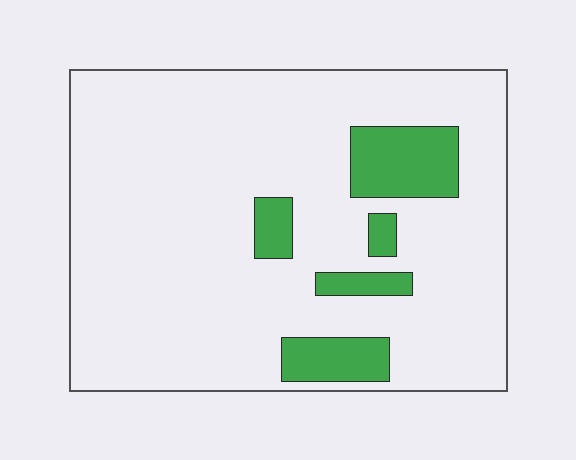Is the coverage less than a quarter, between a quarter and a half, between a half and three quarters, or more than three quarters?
Less than a quarter.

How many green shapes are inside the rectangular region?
5.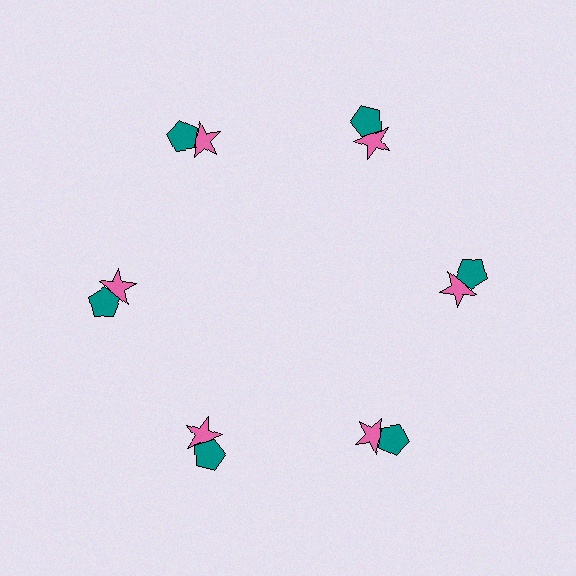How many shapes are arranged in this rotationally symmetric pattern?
There are 12 shapes, arranged in 6 groups of 2.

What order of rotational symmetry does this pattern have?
This pattern has 6-fold rotational symmetry.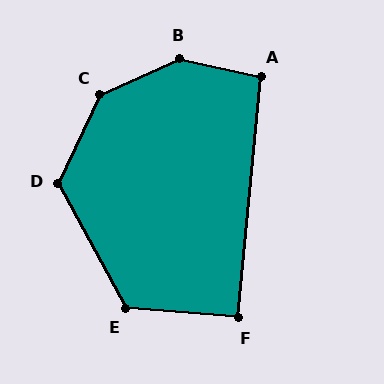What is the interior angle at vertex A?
Approximately 98 degrees (obtuse).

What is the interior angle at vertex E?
Approximately 123 degrees (obtuse).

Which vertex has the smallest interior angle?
F, at approximately 91 degrees.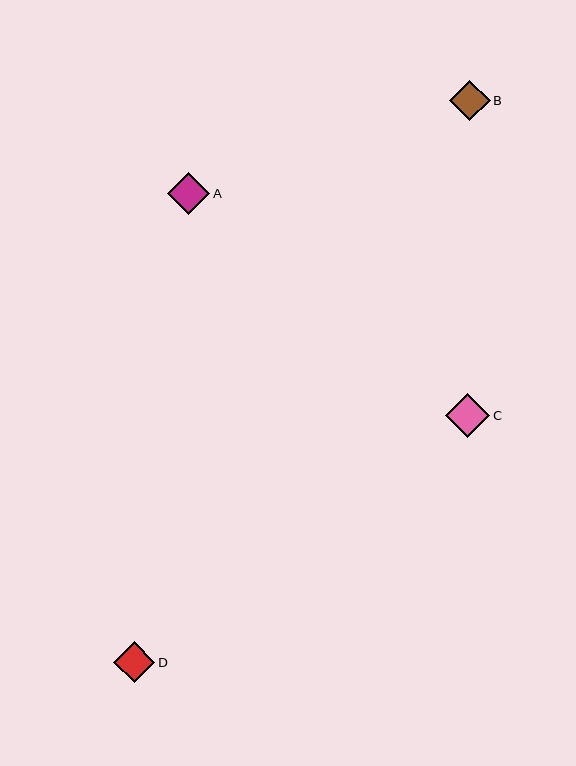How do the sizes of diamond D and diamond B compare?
Diamond D and diamond B are approximately the same size.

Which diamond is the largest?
Diamond C is the largest with a size of approximately 44 pixels.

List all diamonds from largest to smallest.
From largest to smallest: C, A, D, B.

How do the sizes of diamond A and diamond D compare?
Diamond A and diamond D are approximately the same size.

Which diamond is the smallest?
Diamond B is the smallest with a size of approximately 40 pixels.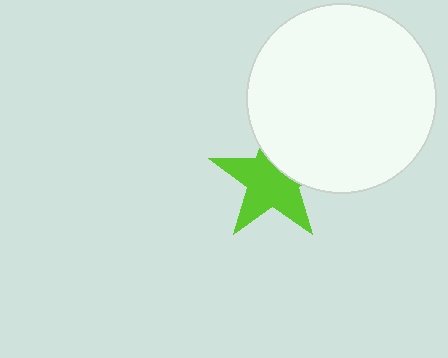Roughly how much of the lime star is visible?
Most of it is visible (roughly 68%).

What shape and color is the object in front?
The object in front is a white circle.